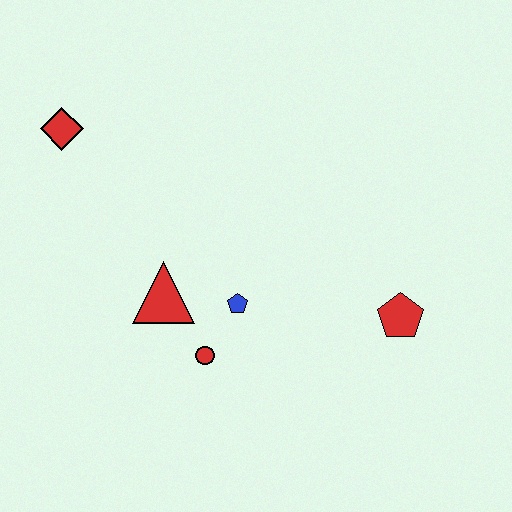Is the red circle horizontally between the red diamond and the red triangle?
No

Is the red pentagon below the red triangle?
Yes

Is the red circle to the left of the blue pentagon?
Yes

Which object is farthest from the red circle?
The red diamond is farthest from the red circle.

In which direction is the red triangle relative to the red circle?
The red triangle is above the red circle.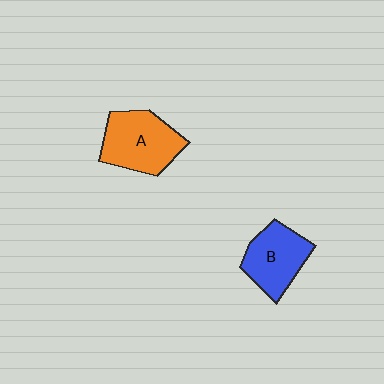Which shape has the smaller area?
Shape B (blue).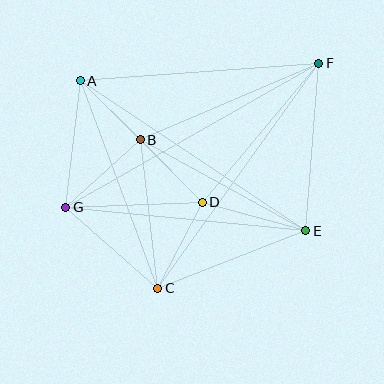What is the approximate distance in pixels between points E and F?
The distance between E and F is approximately 168 pixels.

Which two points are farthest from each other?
Points F and G are farthest from each other.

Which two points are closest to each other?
Points A and B are closest to each other.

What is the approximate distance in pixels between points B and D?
The distance between B and D is approximately 88 pixels.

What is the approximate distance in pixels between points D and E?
The distance between D and E is approximately 108 pixels.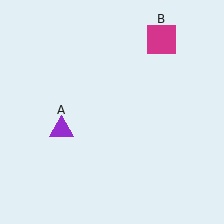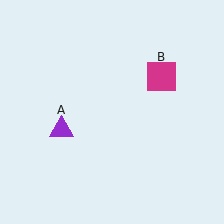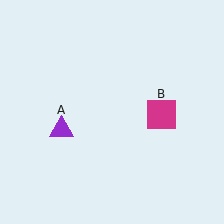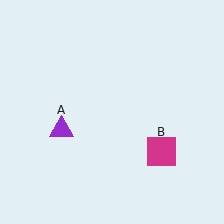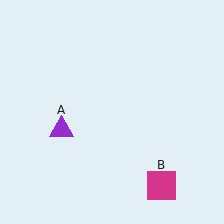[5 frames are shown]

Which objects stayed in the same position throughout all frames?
Purple triangle (object A) remained stationary.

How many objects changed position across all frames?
1 object changed position: magenta square (object B).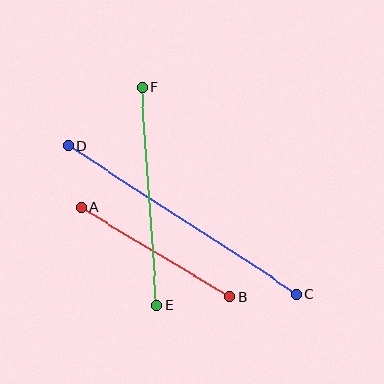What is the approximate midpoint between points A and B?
The midpoint is at approximately (156, 252) pixels.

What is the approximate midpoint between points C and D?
The midpoint is at approximately (183, 220) pixels.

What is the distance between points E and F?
The distance is approximately 218 pixels.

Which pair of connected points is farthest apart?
Points C and D are farthest apart.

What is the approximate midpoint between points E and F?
The midpoint is at approximately (150, 196) pixels.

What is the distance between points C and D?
The distance is approximately 271 pixels.